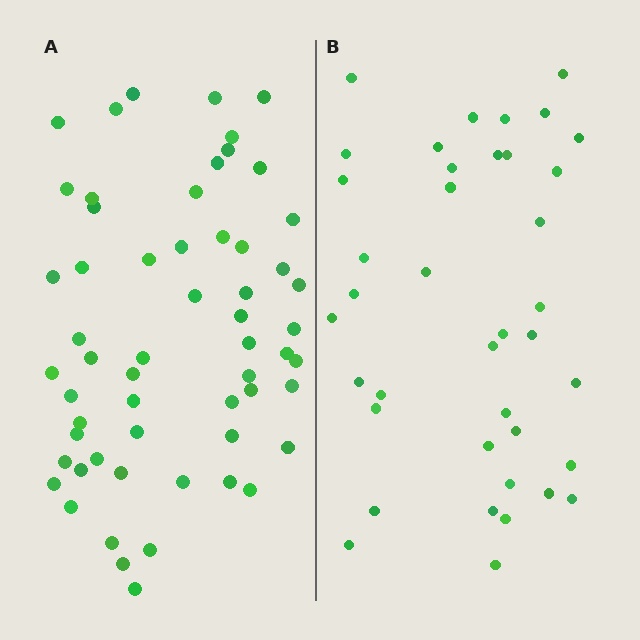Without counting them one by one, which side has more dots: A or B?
Region A (the left region) has more dots.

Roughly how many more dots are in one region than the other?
Region A has approximately 20 more dots than region B.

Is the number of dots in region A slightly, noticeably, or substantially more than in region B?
Region A has substantially more. The ratio is roughly 1.5 to 1.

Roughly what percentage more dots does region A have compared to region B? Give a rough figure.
About 50% more.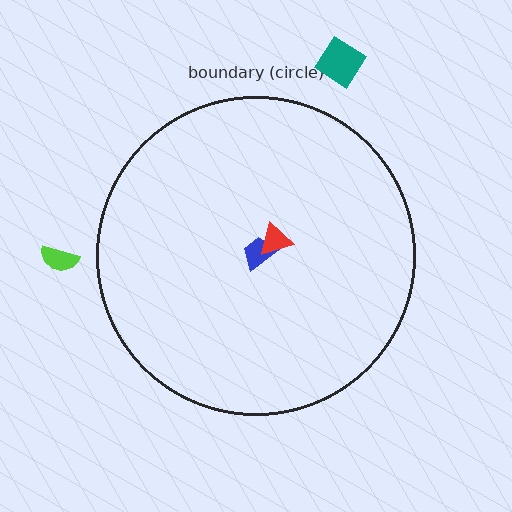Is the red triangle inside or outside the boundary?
Inside.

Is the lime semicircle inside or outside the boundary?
Outside.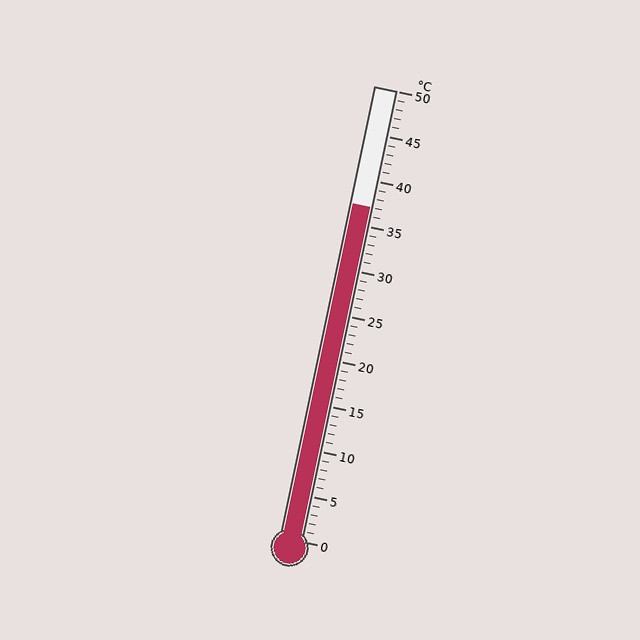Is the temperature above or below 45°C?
The temperature is below 45°C.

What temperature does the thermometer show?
The thermometer shows approximately 37°C.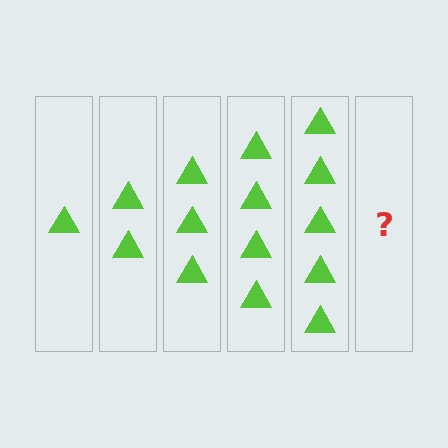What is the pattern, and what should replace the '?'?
The pattern is that each step adds one more triangle. The '?' should be 6 triangles.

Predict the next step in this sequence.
The next step is 6 triangles.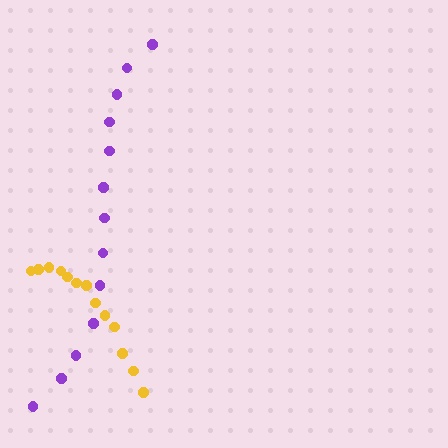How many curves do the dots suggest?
There are 2 distinct paths.